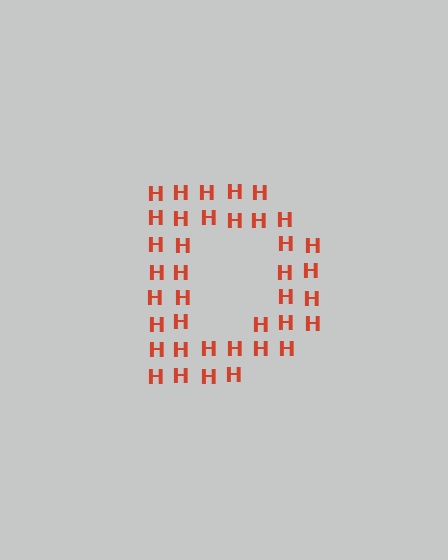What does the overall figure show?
The overall figure shows the letter D.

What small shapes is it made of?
It is made of small letter H's.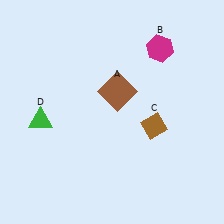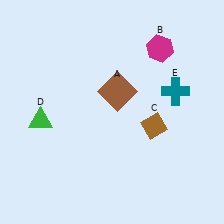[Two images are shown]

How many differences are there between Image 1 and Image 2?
There is 1 difference between the two images.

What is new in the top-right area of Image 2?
A teal cross (E) was added in the top-right area of Image 2.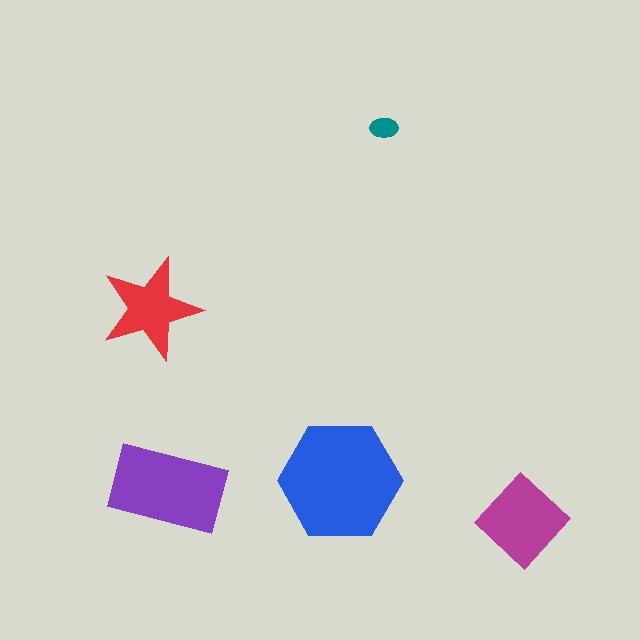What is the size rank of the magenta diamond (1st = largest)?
3rd.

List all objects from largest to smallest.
The blue hexagon, the purple rectangle, the magenta diamond, the red star, the teal ellipse.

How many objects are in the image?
There are 5 objects in the image.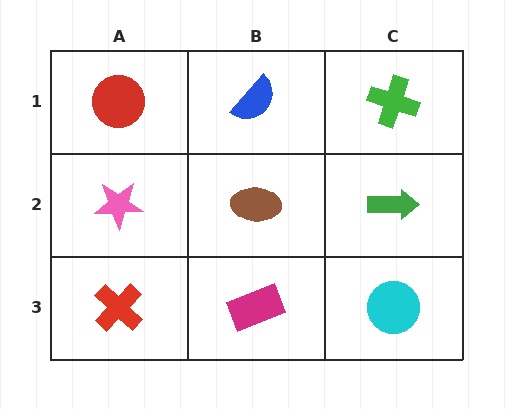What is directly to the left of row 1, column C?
A blue semicircle.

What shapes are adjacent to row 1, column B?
A brown ellipse (row 2, column B), a red circle (row 1, column A), a green cross (row 1, column C).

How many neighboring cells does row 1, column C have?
2.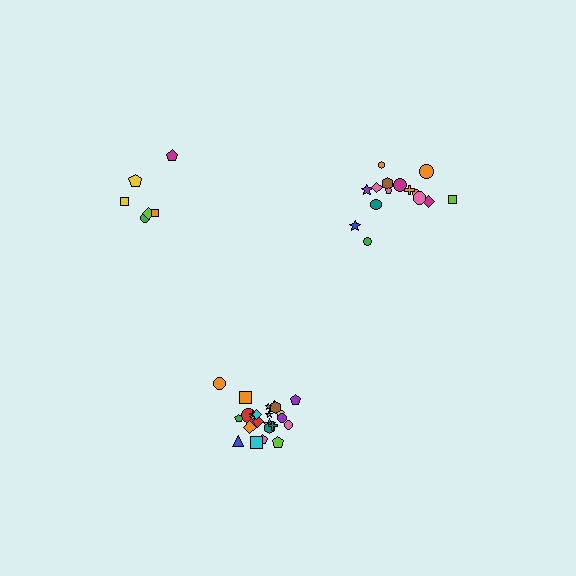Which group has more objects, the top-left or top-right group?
The top-right group.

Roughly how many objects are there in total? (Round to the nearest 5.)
Roughly 45 objects in total.